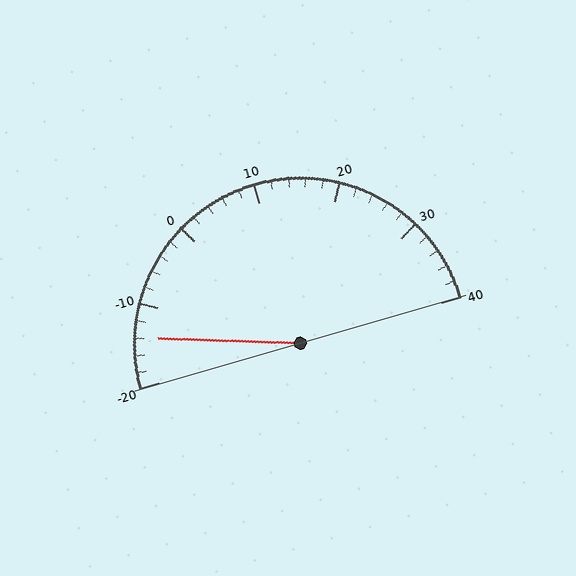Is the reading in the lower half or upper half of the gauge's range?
The reading is in the lower half of the range (-20 to 40).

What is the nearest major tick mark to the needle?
The nearest major tick mark is -10.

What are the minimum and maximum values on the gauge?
The gauge ranges from -20 to 40.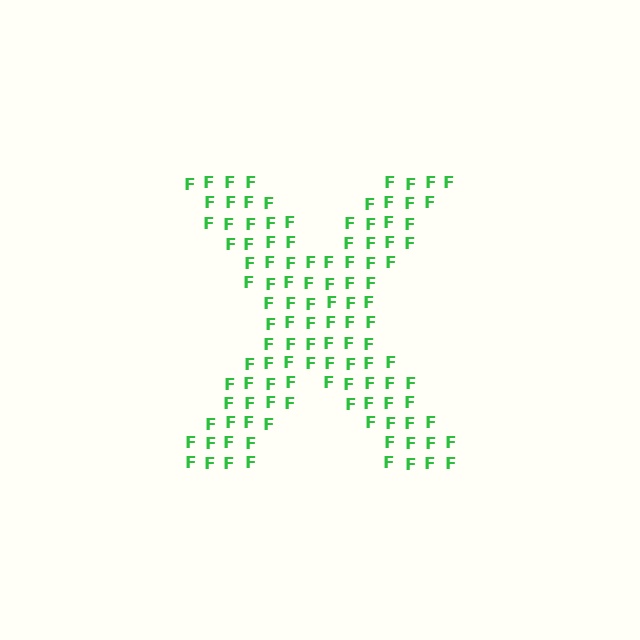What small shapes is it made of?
It is made of small letter F's.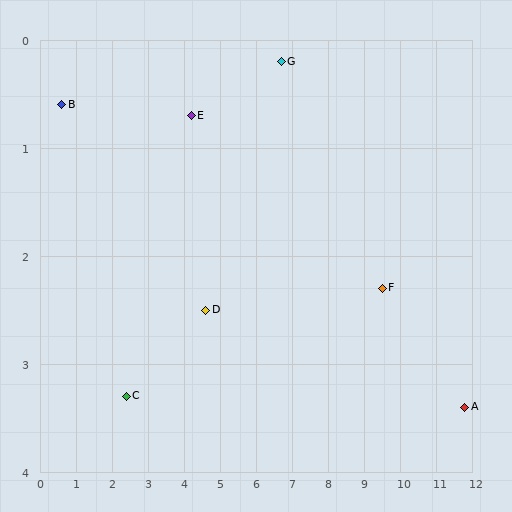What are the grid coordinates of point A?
Point A is at approximately (11.8, 3.4).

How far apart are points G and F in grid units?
Points G and F are about 3.5 grid units apart.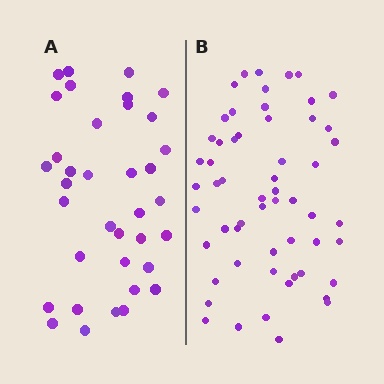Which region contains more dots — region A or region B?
Region B (the right region) has more dots.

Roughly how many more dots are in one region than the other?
Region B has approximately 20 more dots than region A.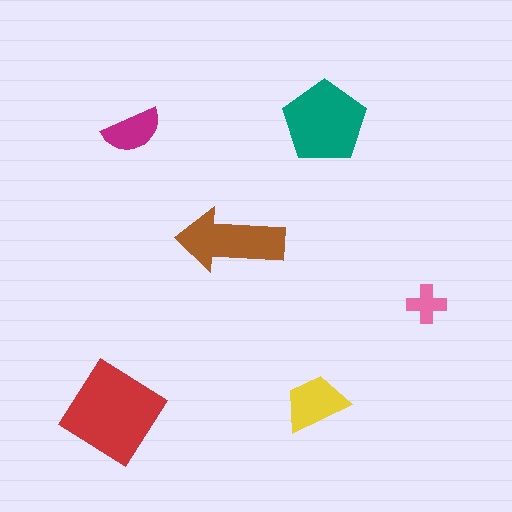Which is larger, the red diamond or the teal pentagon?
The red diamond.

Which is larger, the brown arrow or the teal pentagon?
The teal pentagon.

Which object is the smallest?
The pink cross.